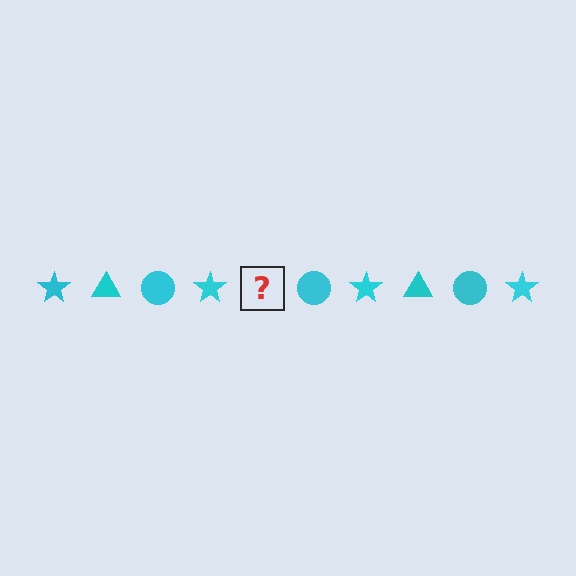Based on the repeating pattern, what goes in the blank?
The blank should be a cyan triangle.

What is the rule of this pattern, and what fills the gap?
The rule is that the pattern cycles through star, triangle, circle shapes in cyan. The gap should be filled with a cyan triangle.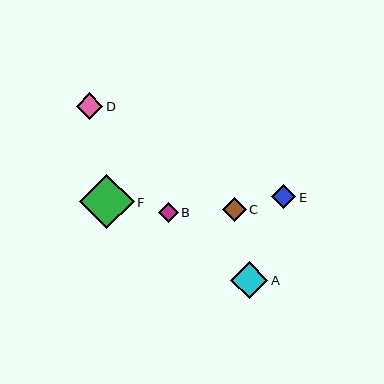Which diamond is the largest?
Diamond F is the largest with a size of approximately 55 pixels.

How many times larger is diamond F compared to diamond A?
Diamond F is approximately 1.5 times the size of diamond A.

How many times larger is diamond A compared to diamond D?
Diamond A is approximately 1.4 times the size of diamond D.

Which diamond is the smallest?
Diamond B is the smallest with a size of approximately 20 pixels.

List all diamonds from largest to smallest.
From largest to smallest: F, A, D, E, C, B.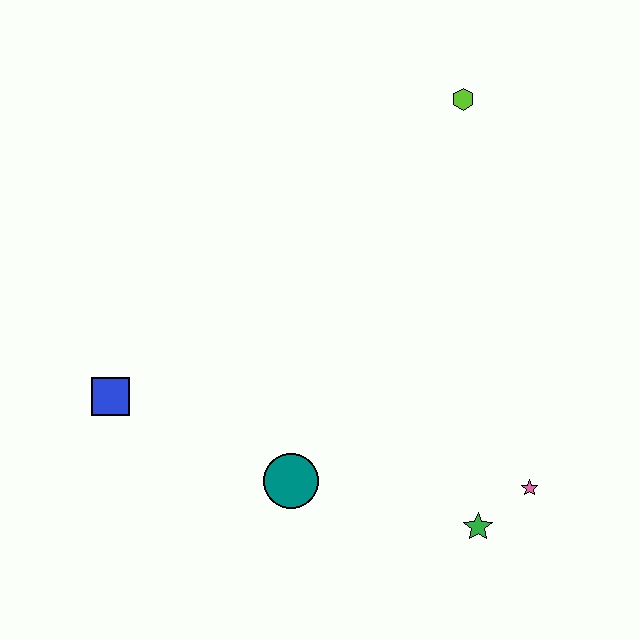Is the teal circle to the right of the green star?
No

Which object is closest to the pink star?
The green star is closest to the pink star.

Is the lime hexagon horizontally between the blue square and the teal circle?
No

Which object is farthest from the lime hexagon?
The blue square is farthest from the lime hexagon.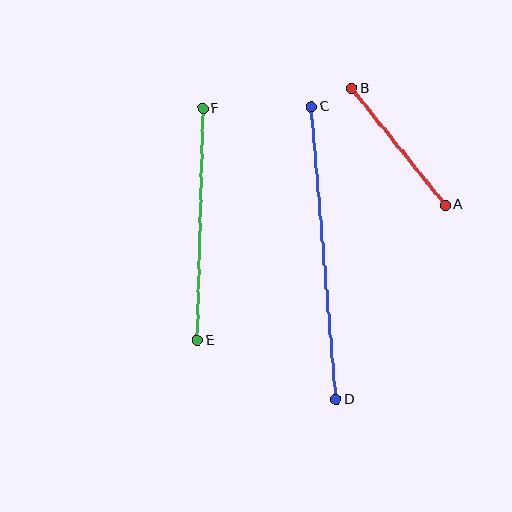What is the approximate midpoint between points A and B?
The midpoint is at approximately (398, 147) pixels.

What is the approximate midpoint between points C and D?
The midpoint is at approximately (324, 253) pixels.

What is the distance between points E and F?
The distance is approximately 232 pixels.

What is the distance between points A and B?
The distance is approximately 150 pixels.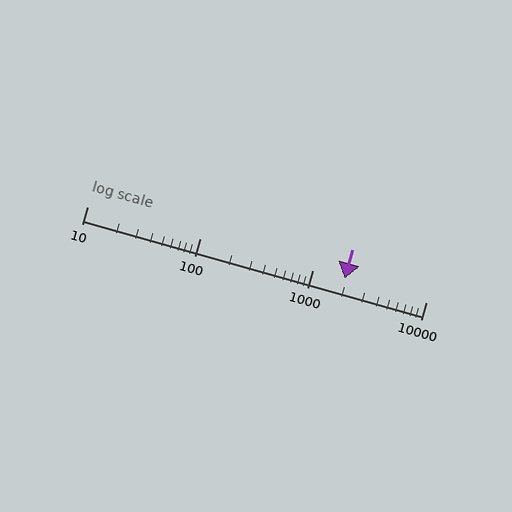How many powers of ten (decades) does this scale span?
The scale spans 3 decades, from 10 to 10000.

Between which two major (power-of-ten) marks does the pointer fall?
The pointer is between 1000 and 10000.